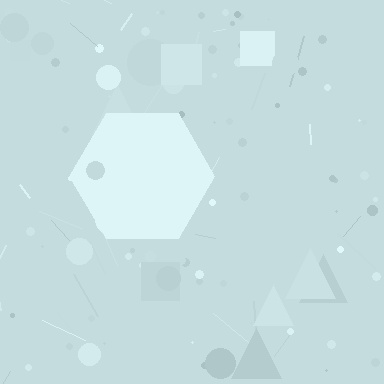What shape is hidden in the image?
A hexagon is hidden in the image.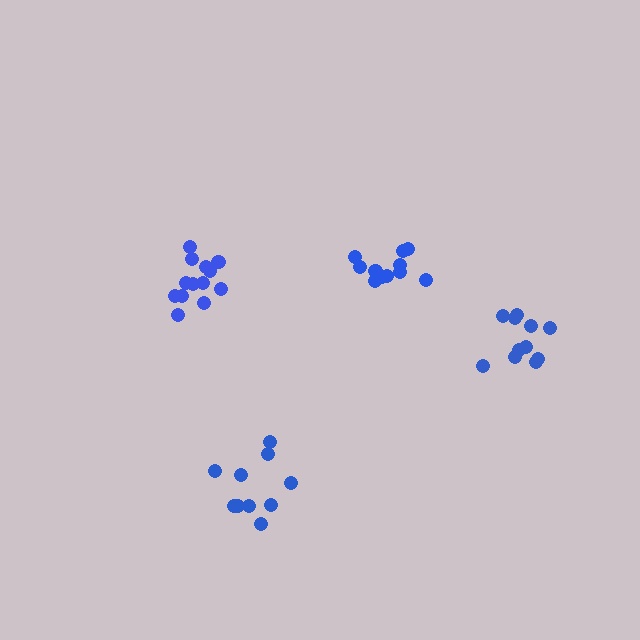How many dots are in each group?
Group 1: 10 dots, Group 2: 13 dots, Group 3: 11 dots, Group 4: 11 dots (45 total).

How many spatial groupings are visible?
There are 4 spatial groupings.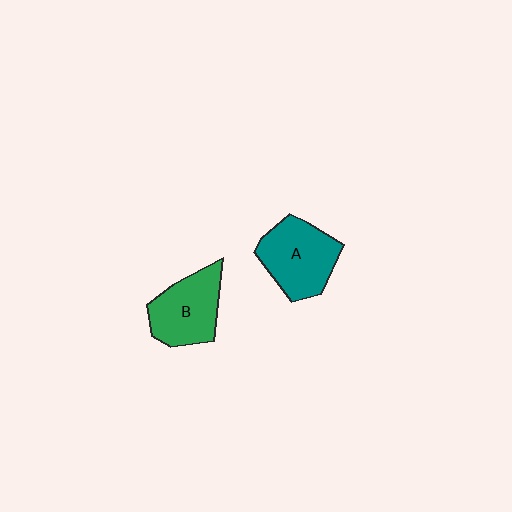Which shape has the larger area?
Shape A (teal).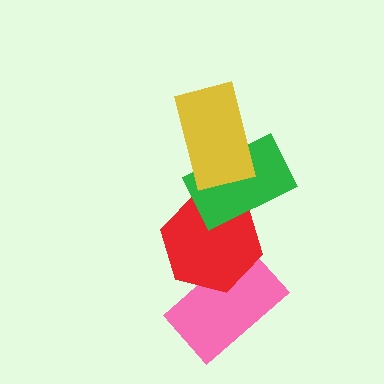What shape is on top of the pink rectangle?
The red hexagon is on top of the pink rectangle.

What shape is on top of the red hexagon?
The green rectangle is on top of the red hexagon.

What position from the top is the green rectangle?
The green rectangle is 2nd from the top.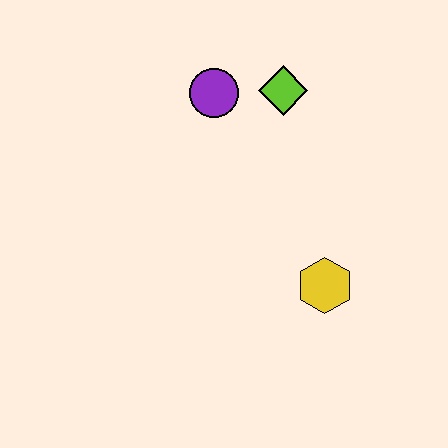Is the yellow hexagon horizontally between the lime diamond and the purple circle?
No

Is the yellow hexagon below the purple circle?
Yes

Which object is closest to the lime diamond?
The purple circle is closest to the lime diamond.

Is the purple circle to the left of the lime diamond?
Yes